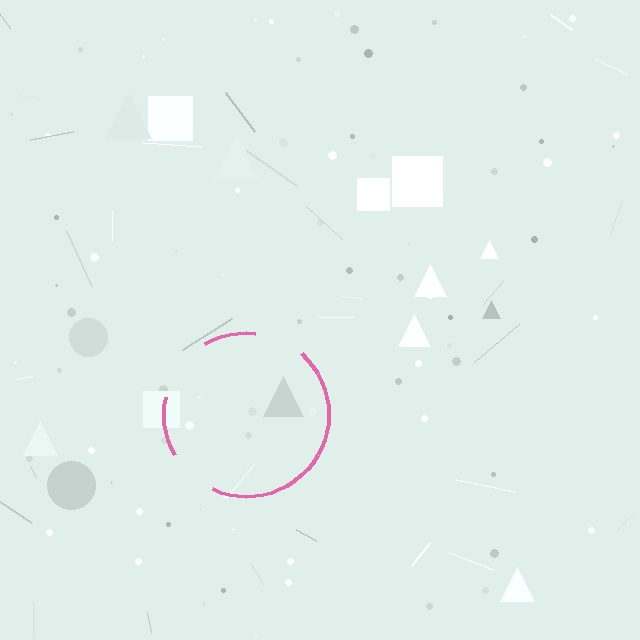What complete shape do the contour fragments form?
The contour fragments form a circle.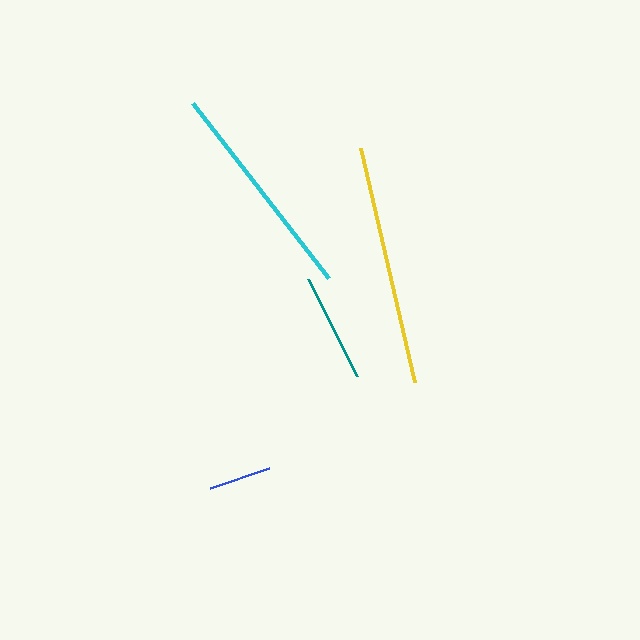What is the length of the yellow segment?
The yellow segment is approximately 240 pixels long.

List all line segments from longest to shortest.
From longest to shortest: yellow, cyan, teal, blue.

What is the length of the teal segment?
The teal segment is approximately 108 pixels long.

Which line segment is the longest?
The yellow line is the longest at approximately 240 pixels.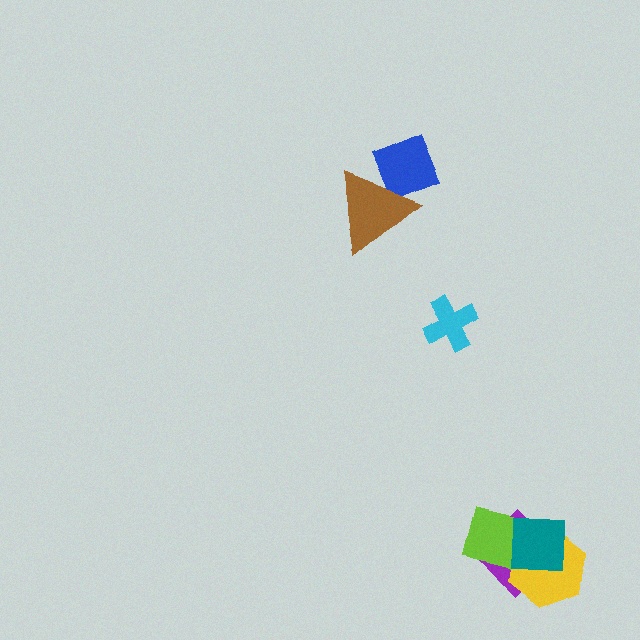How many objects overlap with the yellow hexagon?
3 objects overlap with the yellow hexagon.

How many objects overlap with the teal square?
3 objects overlap with the teal square.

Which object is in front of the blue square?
The brown triangle is in front of the blue square.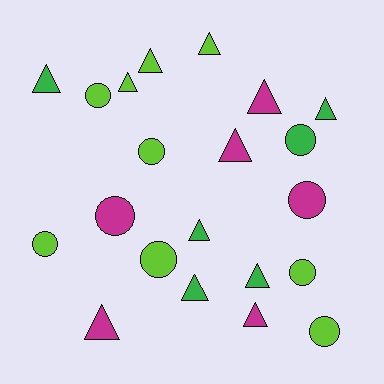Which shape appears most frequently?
Triangle, with 12 objects.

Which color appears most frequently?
Lime, with 9 objects.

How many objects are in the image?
There are 21 objects.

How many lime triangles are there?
There are 3 lime triangles.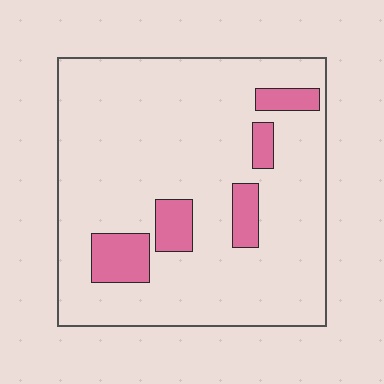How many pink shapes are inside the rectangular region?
5.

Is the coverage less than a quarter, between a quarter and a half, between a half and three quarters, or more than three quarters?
Less than a quarter.